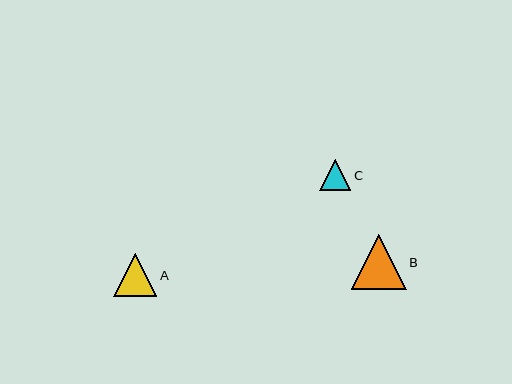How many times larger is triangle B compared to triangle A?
Triangle B is approximately 1.3 times the size of triangle A.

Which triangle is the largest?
Triangle B is the largest with a size of approximately 55 pixels.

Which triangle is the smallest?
Triangle C is the smallest with a size of approximately 32 pixels.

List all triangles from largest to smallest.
From largest to smallest: B, A, C.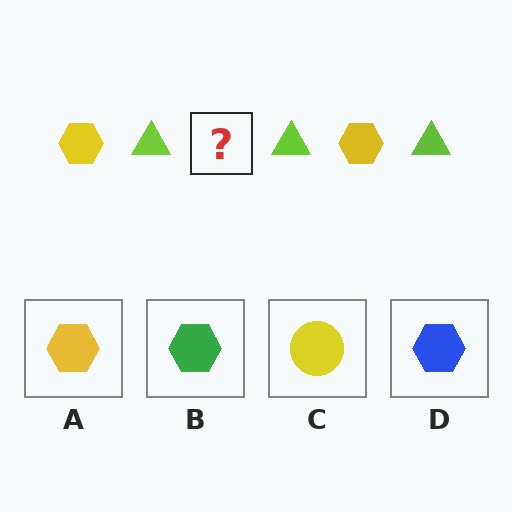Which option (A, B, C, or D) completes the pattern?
A.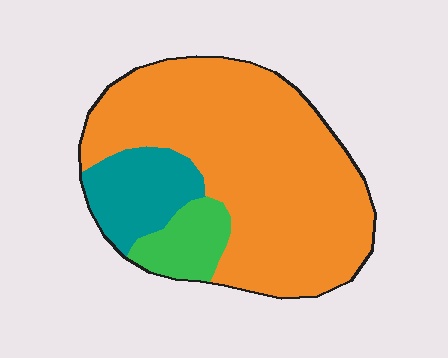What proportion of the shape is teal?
Teal covers roughly 15% of the shape.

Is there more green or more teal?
Teal.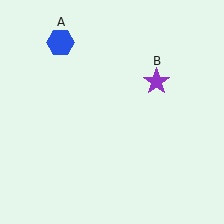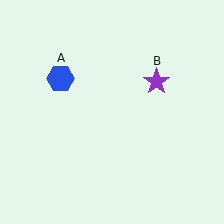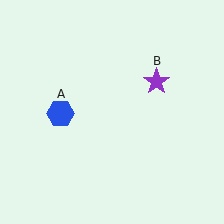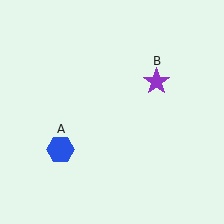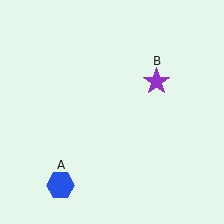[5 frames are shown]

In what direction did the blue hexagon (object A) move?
The blue hexagon (object A) moved down.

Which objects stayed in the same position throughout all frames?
Purple star (object B) remained stationary.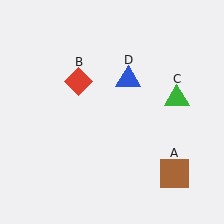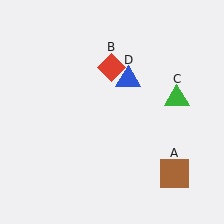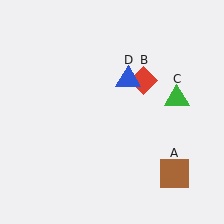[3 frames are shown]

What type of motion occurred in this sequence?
The red diamond (object B) rotated clockwise around the center of the scene.